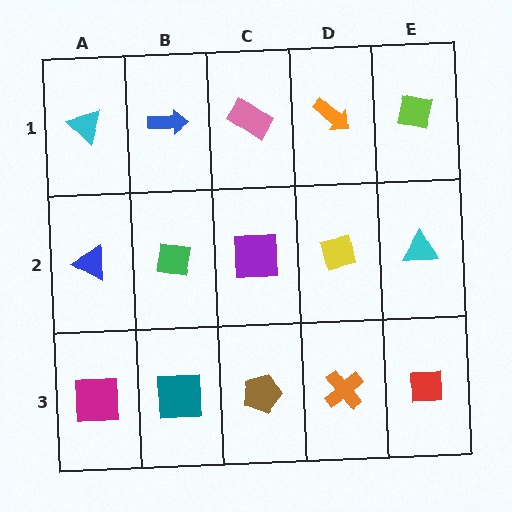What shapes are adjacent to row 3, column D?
A yellow square (row 2, column D), a brown pentagon (row 3, column C), a red square (row 3, column E).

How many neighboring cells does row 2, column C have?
4.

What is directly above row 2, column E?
A lime square.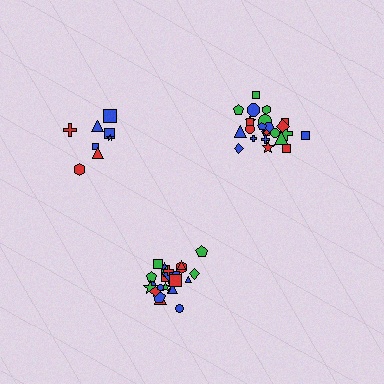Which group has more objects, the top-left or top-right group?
The top-right group.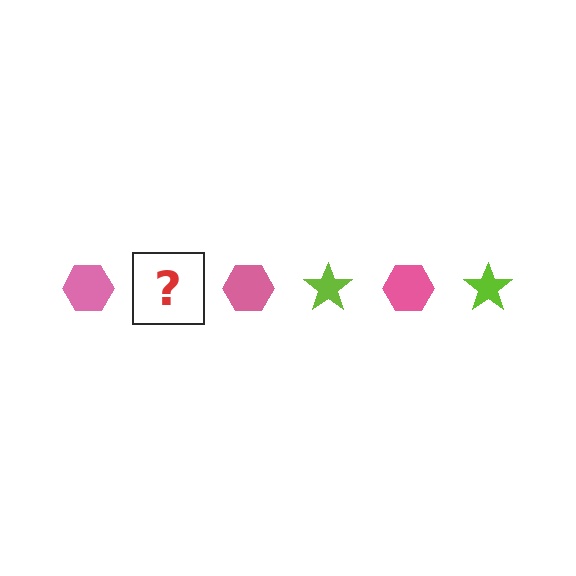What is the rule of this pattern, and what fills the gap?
The rule is that the pattern alternates between pink hexagon and lime star. The gap should be filled with a lime star.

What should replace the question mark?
The question mark should be replaced with a lime star.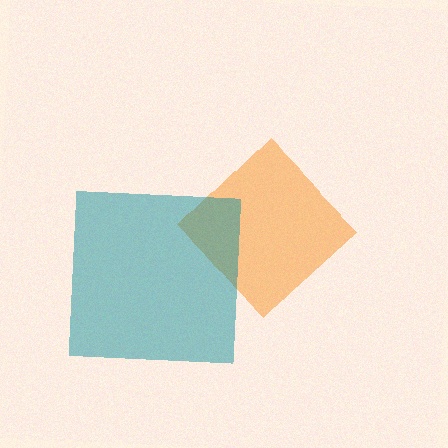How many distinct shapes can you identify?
There are 2 distinct shapes: an orange diamond, a teal square.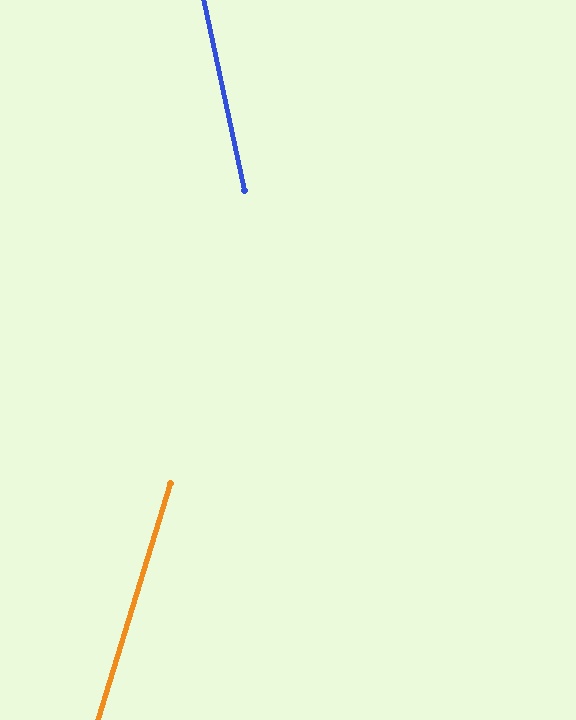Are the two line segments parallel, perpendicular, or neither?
Neither parallel nor perpendicular — they differ by about 29°.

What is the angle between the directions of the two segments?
Approximately 29 degrees.